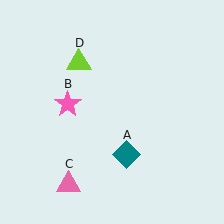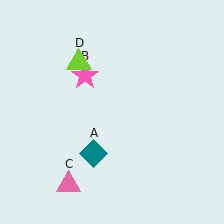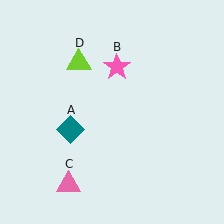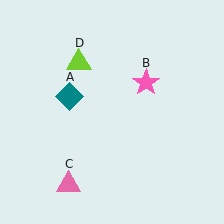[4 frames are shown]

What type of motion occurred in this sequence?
The teal diamond (object A), pink star (object B) rotated clockwise around the center of the scene.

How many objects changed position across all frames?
2 objects changed position: teal diamond (object A), pink star (object B).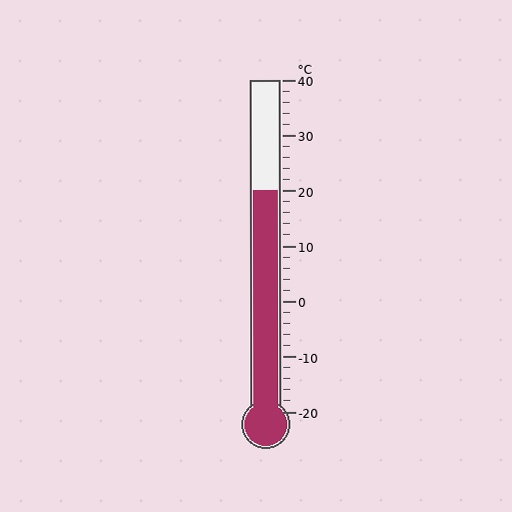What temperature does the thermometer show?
The thermometer shows approximately 20°C.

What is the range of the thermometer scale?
The thermometer scale ranges from -20°C to 40°C.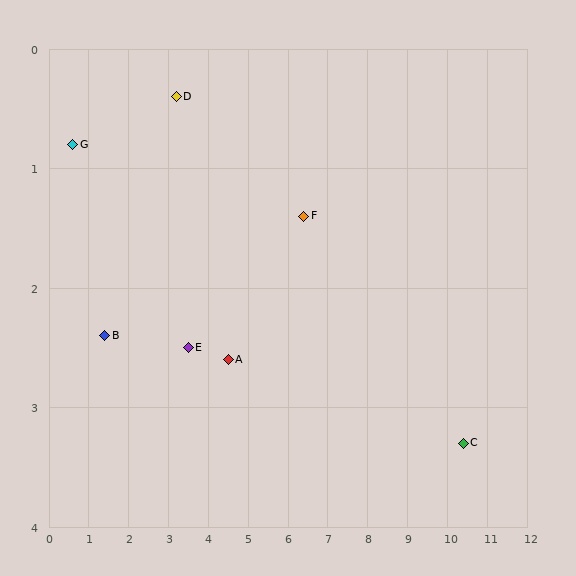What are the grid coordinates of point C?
Point C is at approximately (10.4, 3.3).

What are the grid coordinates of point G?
Point G is at approximately (0.6, 0.8).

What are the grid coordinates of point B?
Point B is at approximately (1.4, 2.4).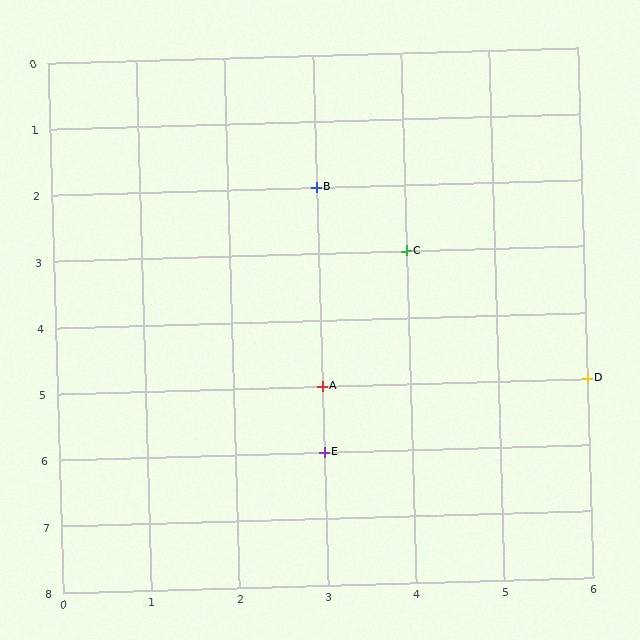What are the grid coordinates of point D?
Point D is at grid coordinates (6, 5).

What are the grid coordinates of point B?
Point B is at grid coordinates (3, 2).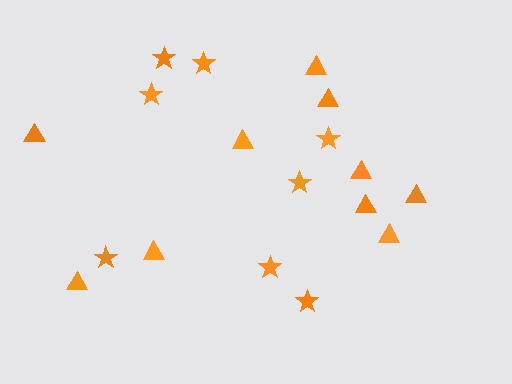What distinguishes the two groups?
There are 2 groups: one group of triangles (10) and one group of stars (8).